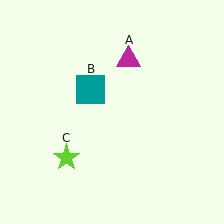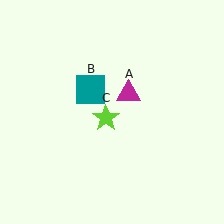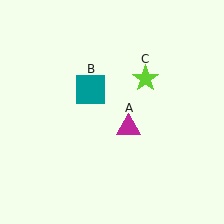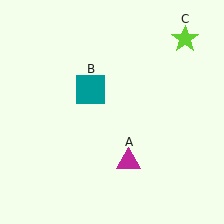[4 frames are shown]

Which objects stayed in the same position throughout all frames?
Teal square (object B) remained stationary.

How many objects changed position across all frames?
2 objects changed position: magenta triangle (object A), lime star (object C).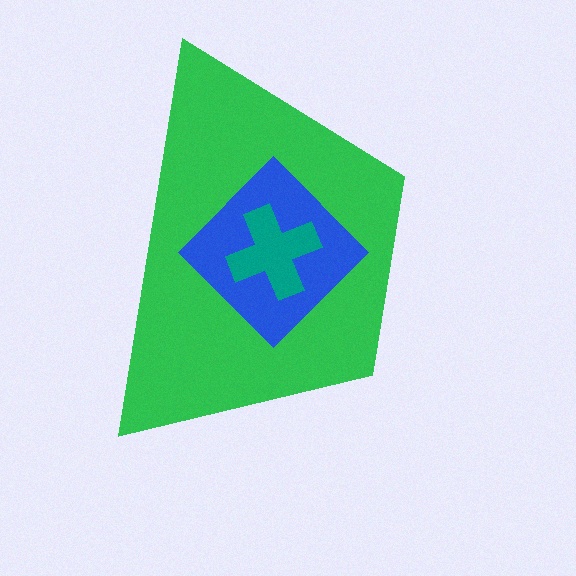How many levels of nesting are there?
3.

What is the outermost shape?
The green trapezoid.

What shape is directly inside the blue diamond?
The teal cross.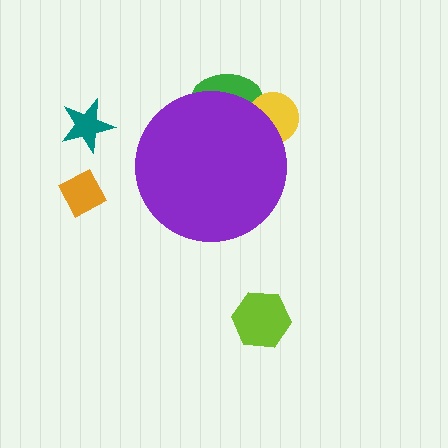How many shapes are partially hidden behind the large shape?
2 shapes are partially hidden.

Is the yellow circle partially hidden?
Yes, the yellow circle is partially hidden behind the purple circle.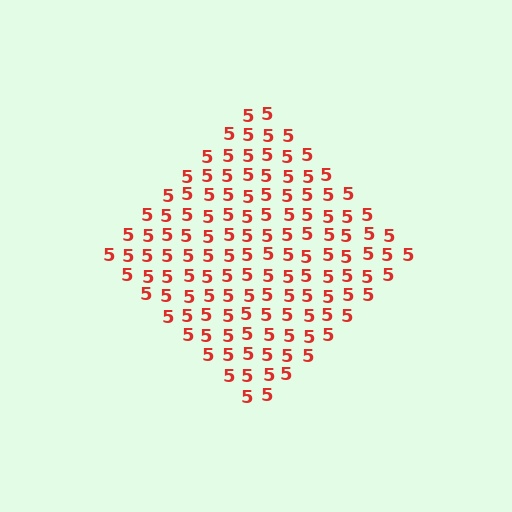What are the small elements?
The small elements are digit 5's.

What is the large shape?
The large shape is a diamond.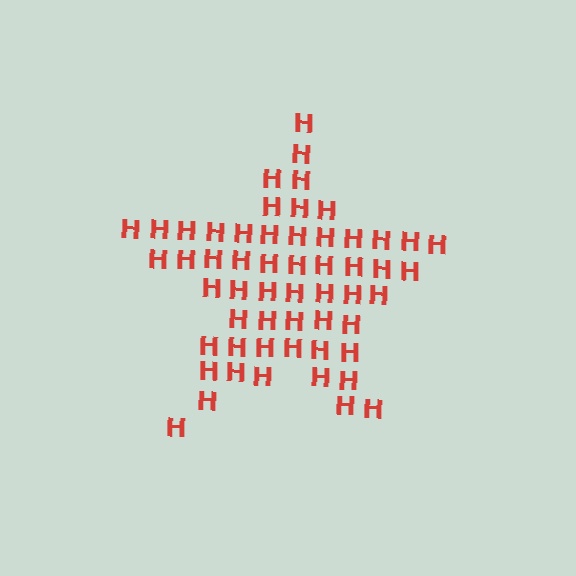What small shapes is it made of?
It is made of small letter H's.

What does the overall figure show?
The overall figure shows a star.